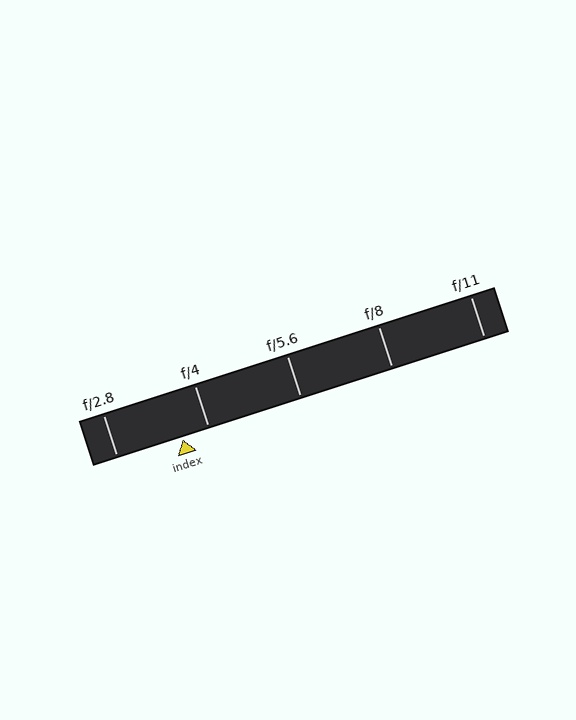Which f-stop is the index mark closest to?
The index mark is closest to f/4.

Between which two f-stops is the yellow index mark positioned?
The index mark is between f/2.8 and f/4.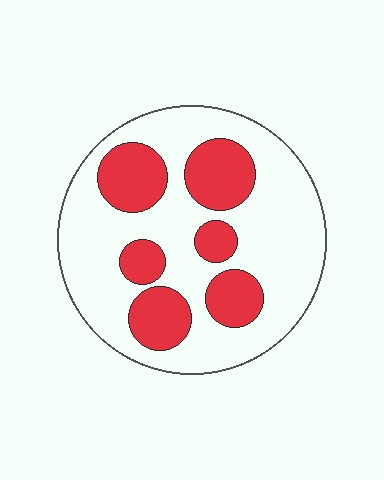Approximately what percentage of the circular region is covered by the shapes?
Approximately 30%.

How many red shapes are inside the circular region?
6.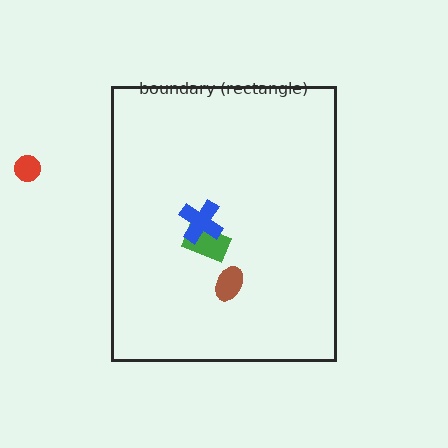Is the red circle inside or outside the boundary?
Outside.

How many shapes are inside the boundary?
3 inside, 1 outside.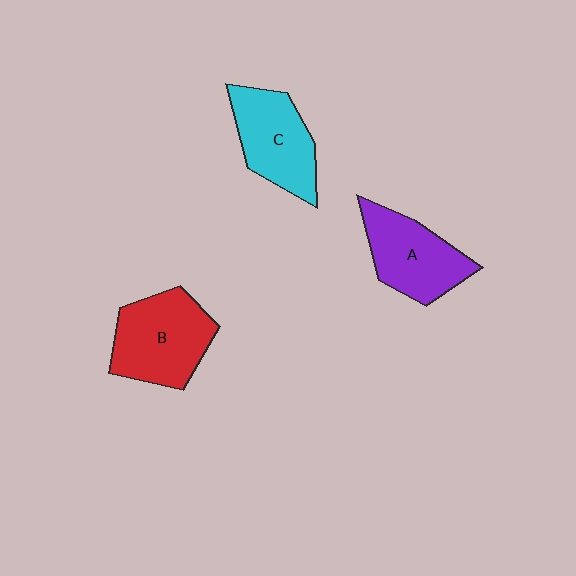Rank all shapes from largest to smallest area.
From largest to smallest: B (red), A (purple), C (cyan).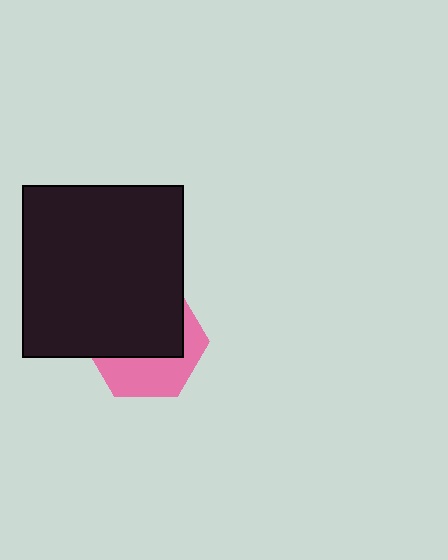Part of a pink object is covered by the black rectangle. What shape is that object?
It is a hexagon.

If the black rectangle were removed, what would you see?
You would see the complete pink hexagon.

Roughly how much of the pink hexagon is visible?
A small part of it is visible (roughly 42%).